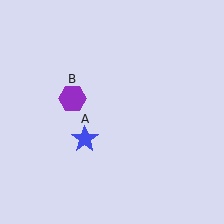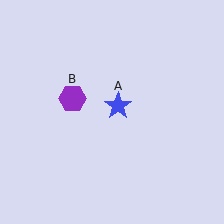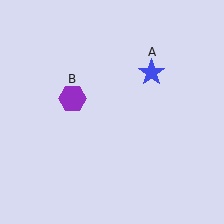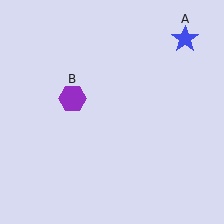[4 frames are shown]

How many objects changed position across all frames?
1 object changed position: blue star (object A).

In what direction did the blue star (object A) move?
The blue star (object A) moved up and to the right.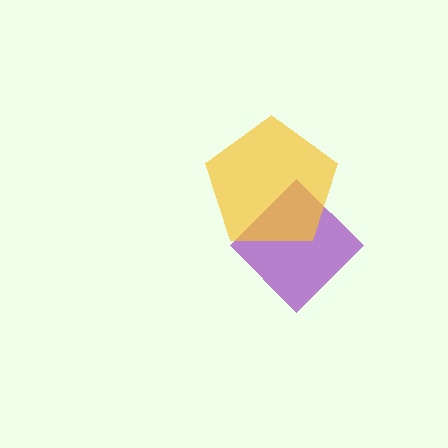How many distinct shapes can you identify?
There are 2 distinct shapes: a purple diamond, a yellow pentagon.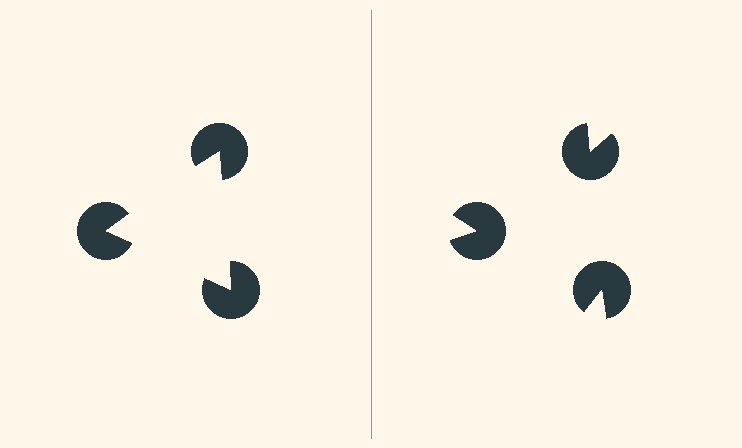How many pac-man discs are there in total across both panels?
6 — 3 on each side.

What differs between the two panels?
The pac-man discs are positioned identically on both sides; only the wedge orientations differ. On the left they align to a triangle; on the right they are misaligned.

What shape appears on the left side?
An illusory triangle.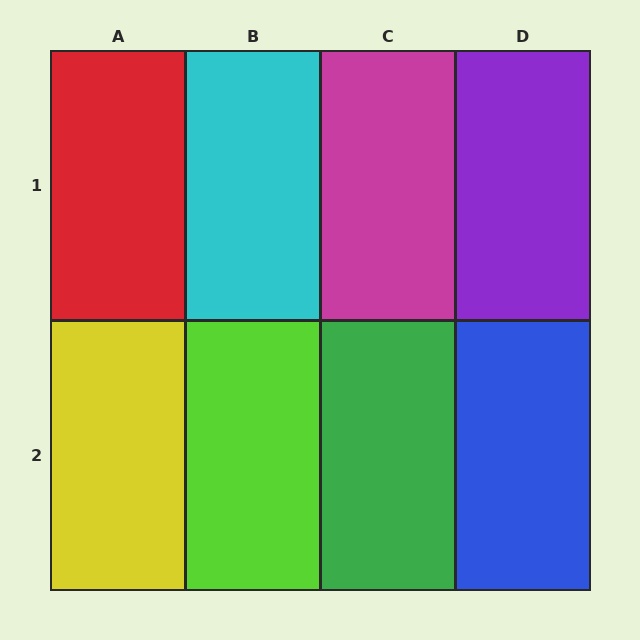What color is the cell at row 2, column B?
Lime.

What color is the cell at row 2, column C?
Green.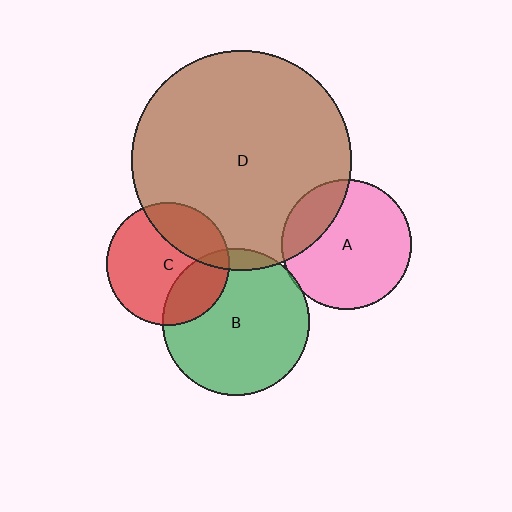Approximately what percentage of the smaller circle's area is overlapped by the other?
Approximately 25%.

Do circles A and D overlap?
Yes.